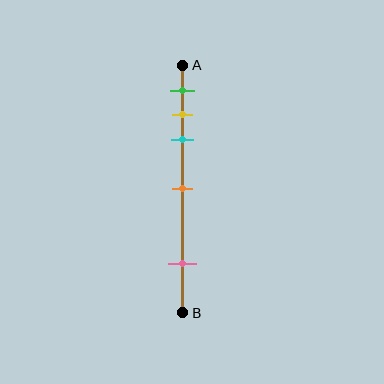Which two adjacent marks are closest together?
The yellow and cyan marks are the closest adjacent pair.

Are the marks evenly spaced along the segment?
No, the marks are not evenly spaced.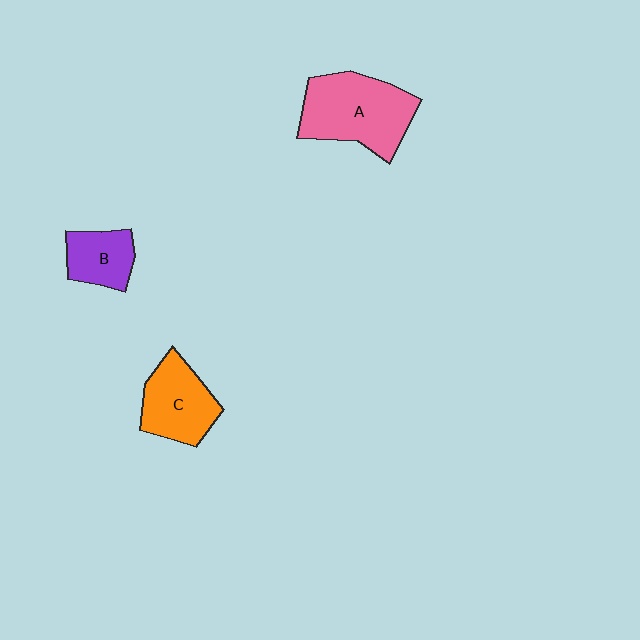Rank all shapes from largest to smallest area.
From largest to smallest: A (pink), C (orange), B (purple).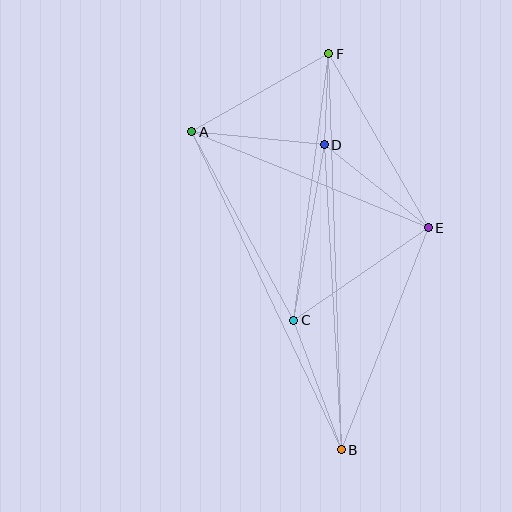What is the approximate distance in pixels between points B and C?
The distance between B and C is approximately 138 pixels.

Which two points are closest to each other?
Points D and F are closest to each other.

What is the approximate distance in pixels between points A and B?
The distance between A and B is approximately 351 pixels.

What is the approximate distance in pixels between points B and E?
The distance between B and E is approximately 238 pixels.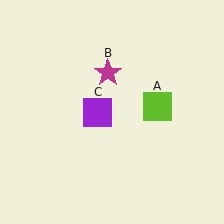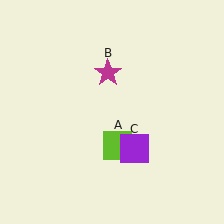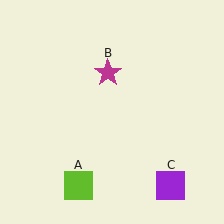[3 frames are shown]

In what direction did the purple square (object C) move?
The purple square (object C) moved down and to the right.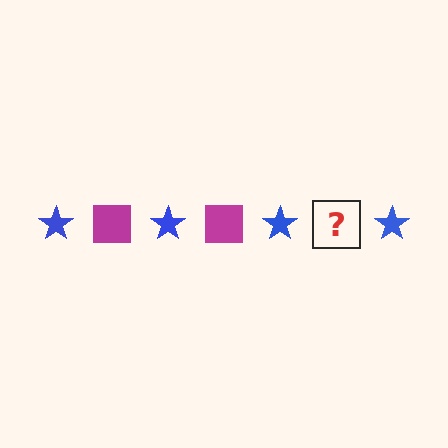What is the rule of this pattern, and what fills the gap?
The rule is that the pattern alternates between blue star and magenta square. The gap should be filled with a magenta square.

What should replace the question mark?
The question mark should be replaced with a magenta square.